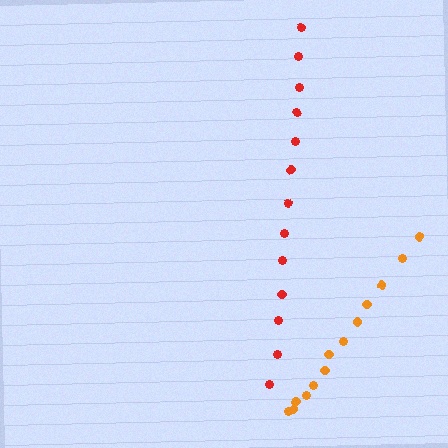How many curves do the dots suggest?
There are 2 distinct paths.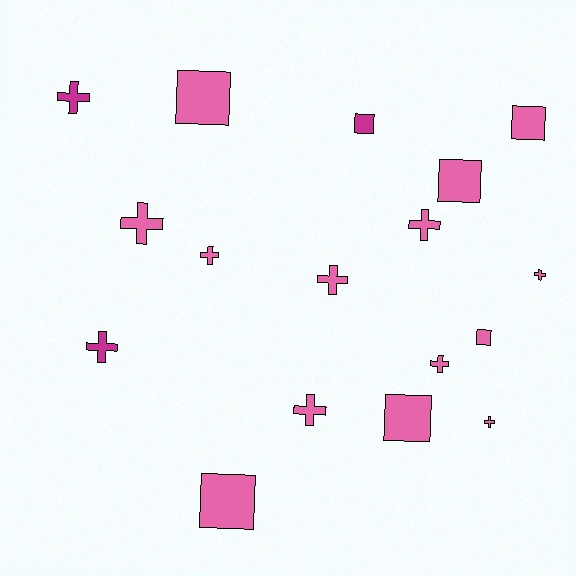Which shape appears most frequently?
Cross, with 10 objects.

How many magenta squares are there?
There is 1 magenta square.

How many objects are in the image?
There are 17 objects.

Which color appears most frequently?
Pink, with 14 objects.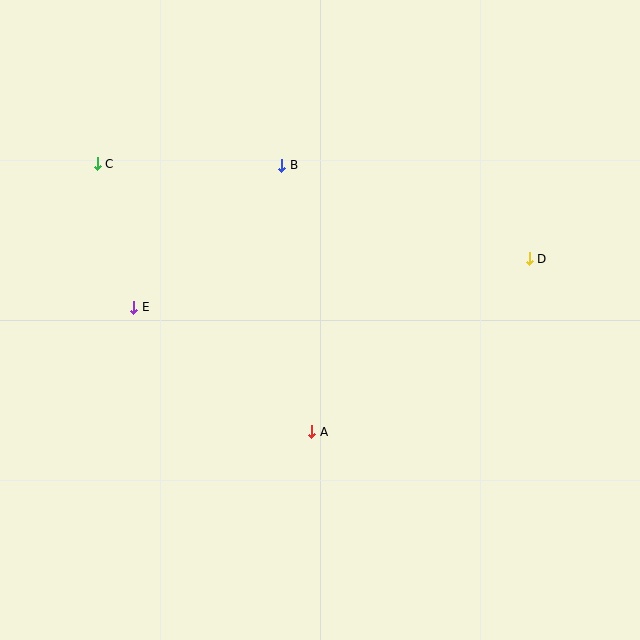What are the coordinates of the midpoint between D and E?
The midpoint between D and E is at (332, 283).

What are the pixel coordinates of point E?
Point E is at (134, 307).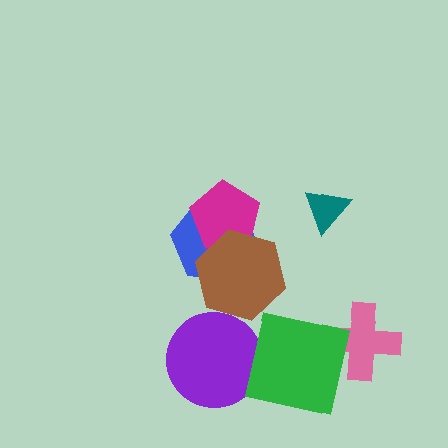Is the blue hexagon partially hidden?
Yes, it is partially covered by another shape.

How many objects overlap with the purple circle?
0 objects overlap with the purple circle.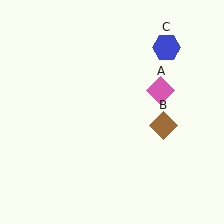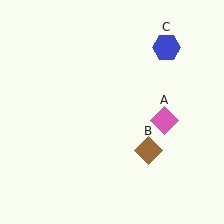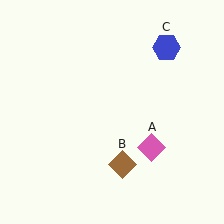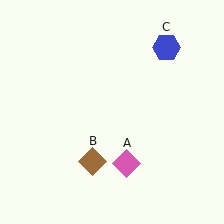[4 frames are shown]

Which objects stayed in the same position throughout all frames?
Blue hexagon (object C) remained stationary.